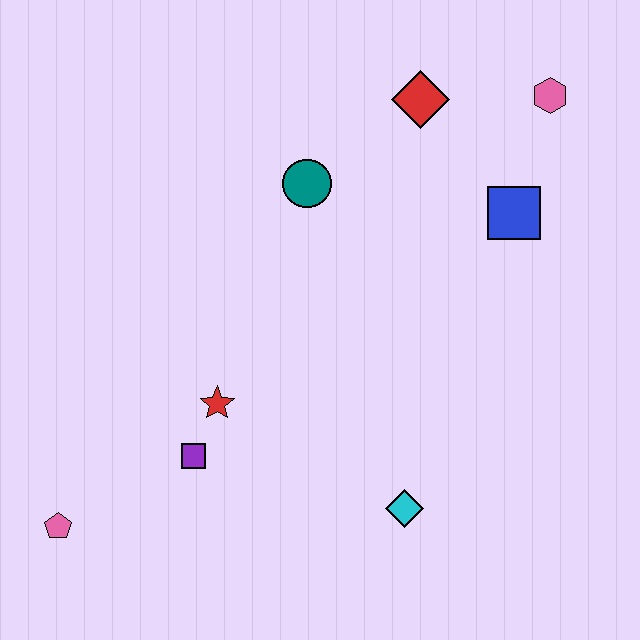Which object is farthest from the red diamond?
The pink pentagon is farthest from the red diamond.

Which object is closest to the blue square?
The pink hexagon is closest to the blue square.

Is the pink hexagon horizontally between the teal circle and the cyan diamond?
No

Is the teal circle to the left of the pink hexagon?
Yes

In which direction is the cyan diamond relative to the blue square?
The cyan diamond is below the blue square.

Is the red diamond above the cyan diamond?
Yes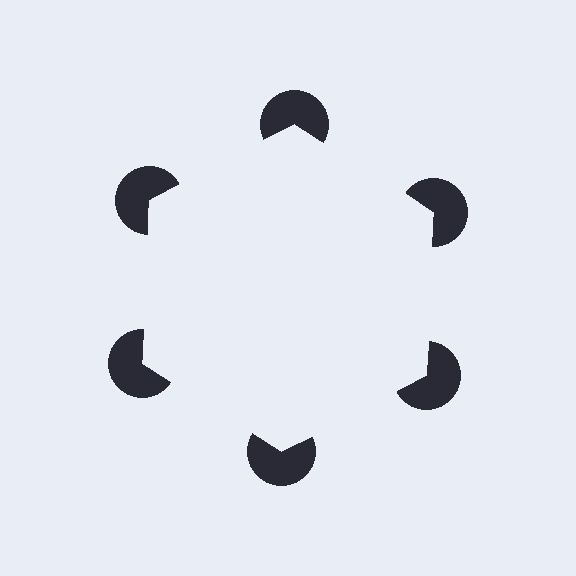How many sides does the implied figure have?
6 sides.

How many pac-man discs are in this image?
There are 6 — one at each vertex of the illusory hexagon.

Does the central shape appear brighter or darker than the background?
It typically appears slightly brighter than the background, even though no actual brightness change is drawn.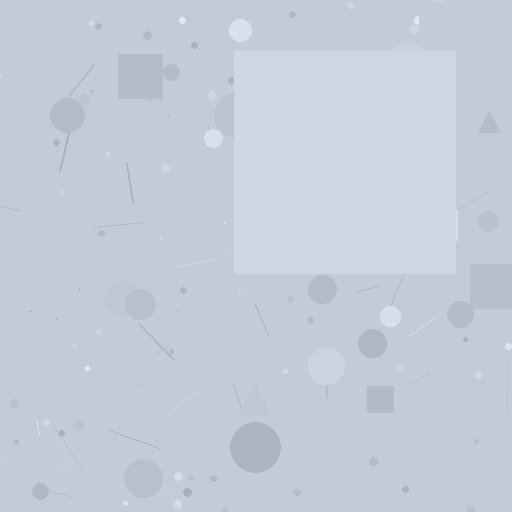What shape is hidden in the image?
A square is hidden in the image.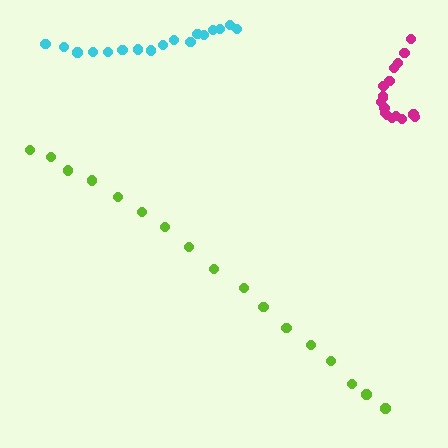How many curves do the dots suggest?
There are 3 distinct paths.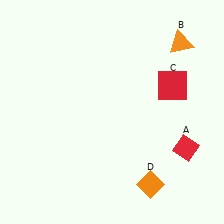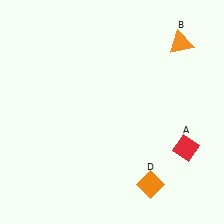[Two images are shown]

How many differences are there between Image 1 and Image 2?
There is 1 difference between the two images.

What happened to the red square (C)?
The red square (C) was removed in Image 2. It was in the top-right area of Image 1.